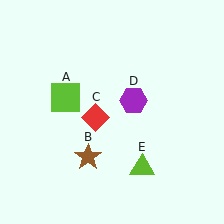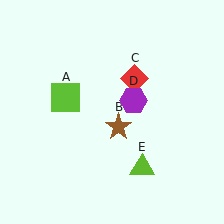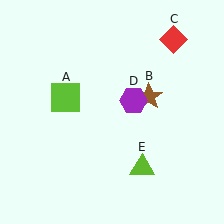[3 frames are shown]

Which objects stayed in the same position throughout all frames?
Lime square (object A) and purple hexagon (object D) and lime triangle (object E) remained stationary.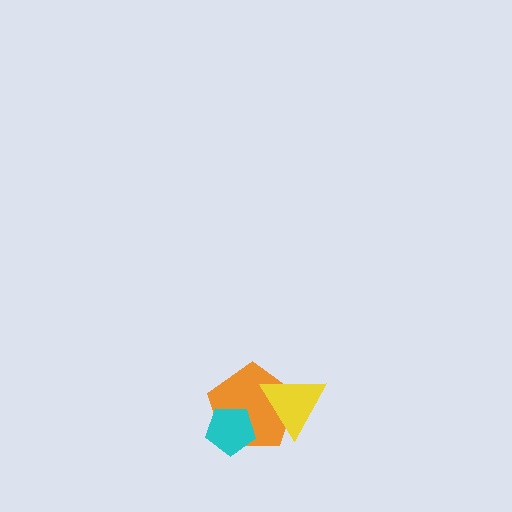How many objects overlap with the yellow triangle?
1 object overlaps with the yellow triangle.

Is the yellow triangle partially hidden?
No, no other shape covers it.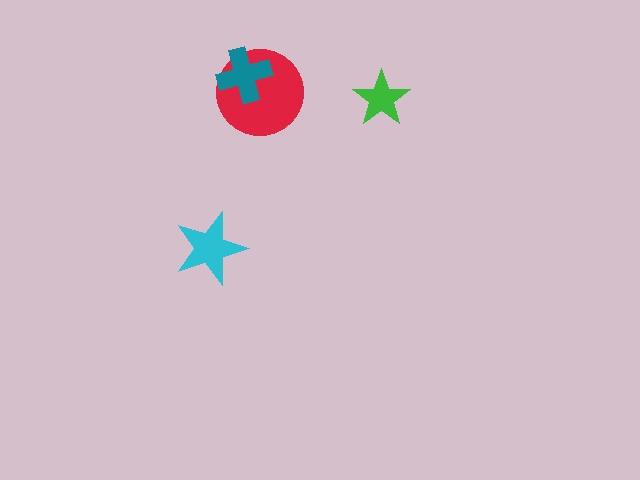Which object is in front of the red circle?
The teal cross is in front of the red circle.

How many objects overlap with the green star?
0 objects overlap with the green star.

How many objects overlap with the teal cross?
1 object overlaps with the teal cross.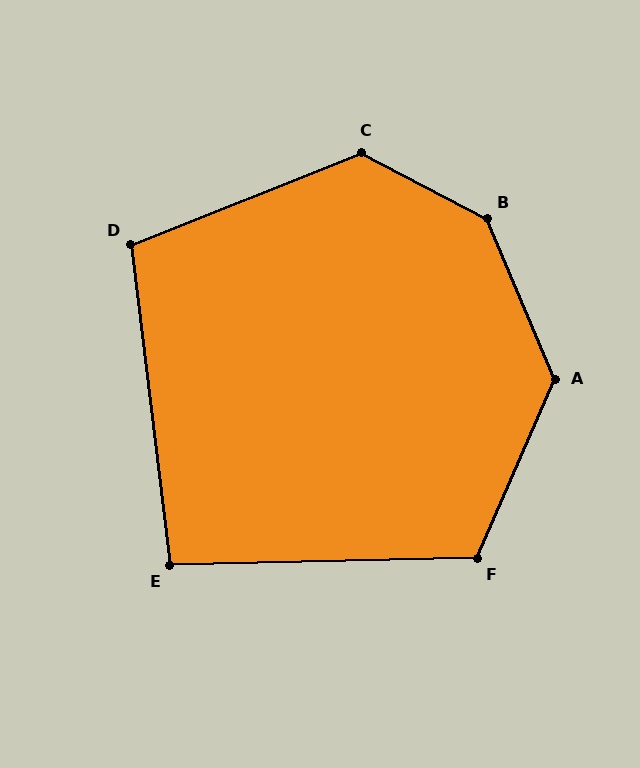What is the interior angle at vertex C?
Approximately 131 degrees (obtuse).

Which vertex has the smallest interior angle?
E, at approximately 96 degrees.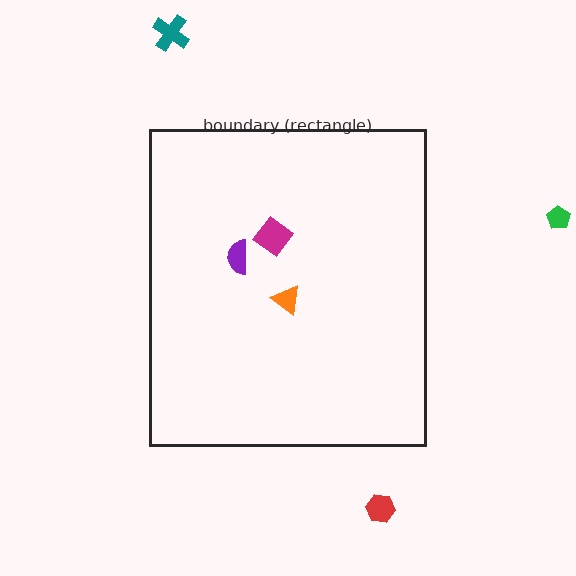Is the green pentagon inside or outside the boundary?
Outside.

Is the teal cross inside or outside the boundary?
Outside.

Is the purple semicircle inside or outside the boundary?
Inside.